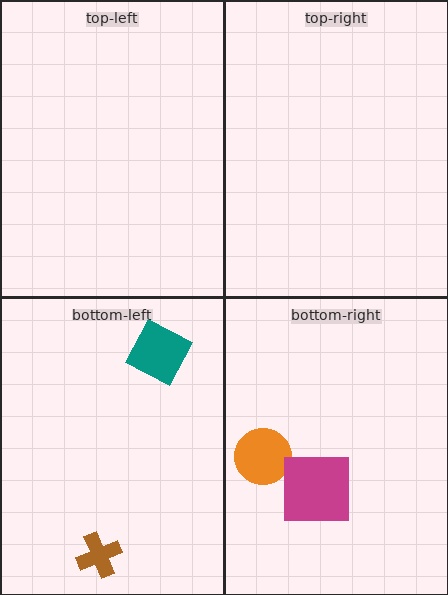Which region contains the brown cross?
The bottom-left region.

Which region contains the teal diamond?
The bottom-left region.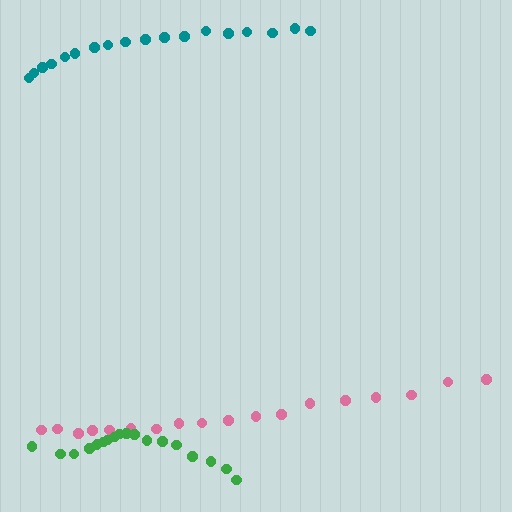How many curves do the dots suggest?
There are 3 distinct paths.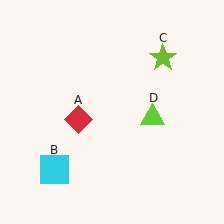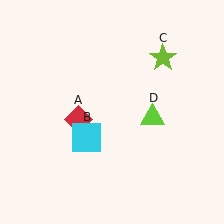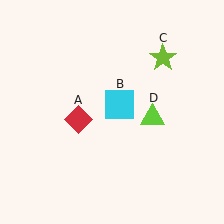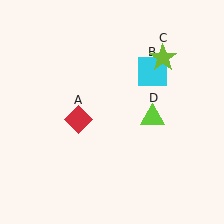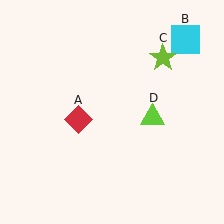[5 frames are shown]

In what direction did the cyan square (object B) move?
The cyan square (object B) moved up and to the right.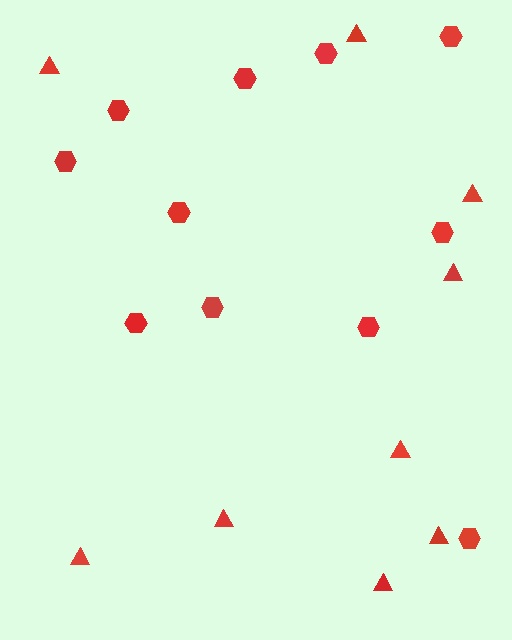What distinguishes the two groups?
There are 2 groups: one group of triangles (9) and one group of hexagons (11).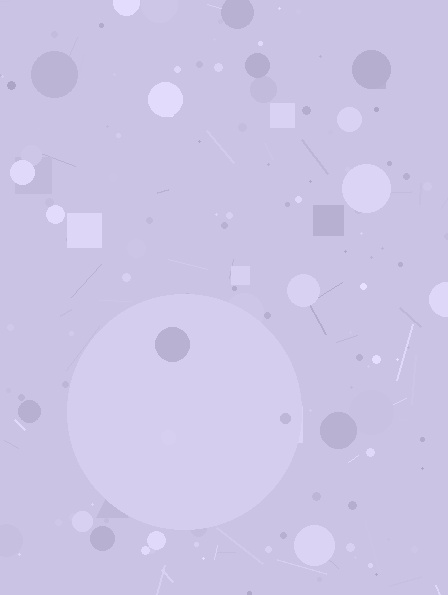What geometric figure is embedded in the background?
A circle is embedded in the background.